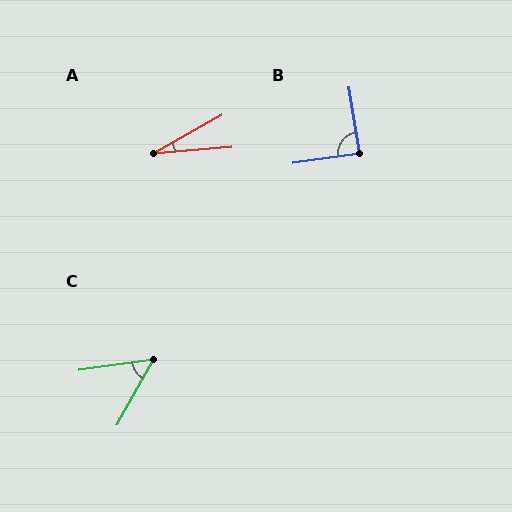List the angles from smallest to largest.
A (24°), C (53°), B (89°).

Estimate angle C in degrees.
Approximately 53 degrees.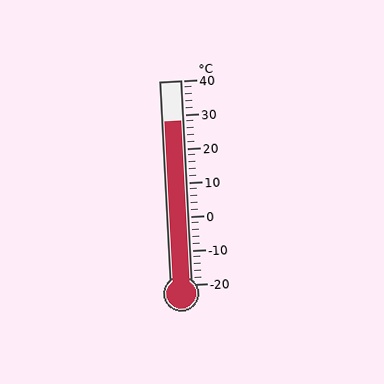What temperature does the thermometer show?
The thermometer shows approximately 28°C.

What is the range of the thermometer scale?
The thermometer scale ranges from -20°C to 40°C.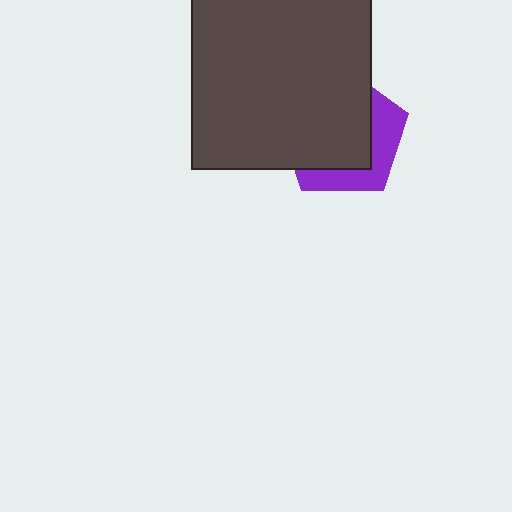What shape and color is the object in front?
The object in front is a dark gray rectangle.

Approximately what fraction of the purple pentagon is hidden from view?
Roughly 65% of the purple pentagon is hidden behind the dark gray rectangle.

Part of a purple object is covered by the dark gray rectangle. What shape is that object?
It is a pentagon.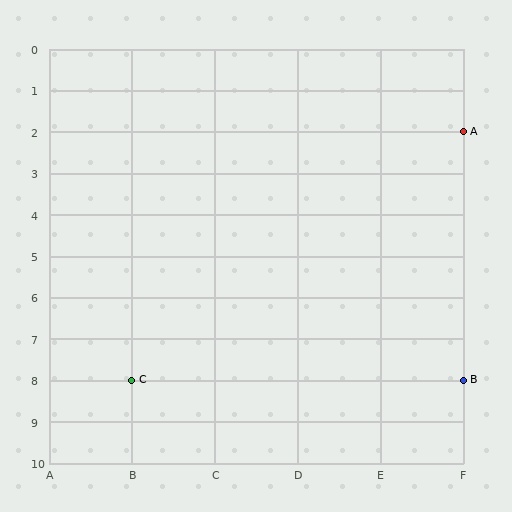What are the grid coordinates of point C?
Point C is at grid coordinates (B, 8).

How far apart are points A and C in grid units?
Points A and C are 4 columns and 6 rows apart (about 7.2 grid units diagonally).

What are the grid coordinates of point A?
Point A is at grid coordinates (F, 2).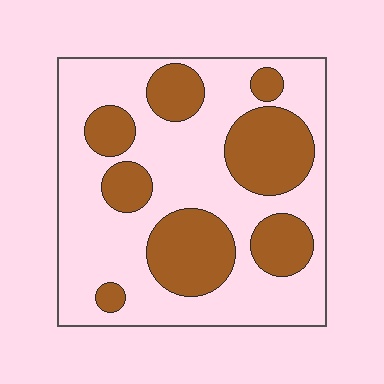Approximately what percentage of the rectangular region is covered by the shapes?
Approximately 35%.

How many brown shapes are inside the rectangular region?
8.